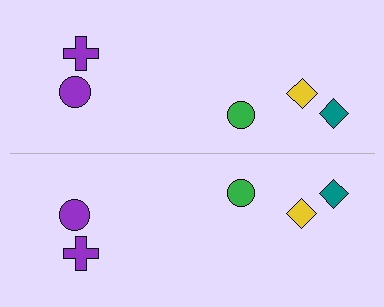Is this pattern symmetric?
Yes, this pattern has bilateral (reflection) symmetry.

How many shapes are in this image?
There are 10 shapes in this image.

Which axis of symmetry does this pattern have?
The pattern has a horizontal axis of symmetry running through the center of the image.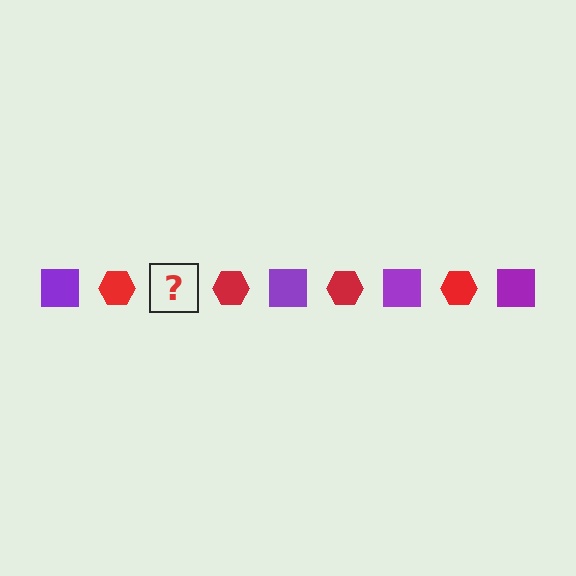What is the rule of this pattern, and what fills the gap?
The rule is that the pattern alternates between purple square and red hexagon. The gap should be filled with a purple square.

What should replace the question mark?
The question mark should be replaced with a purple square.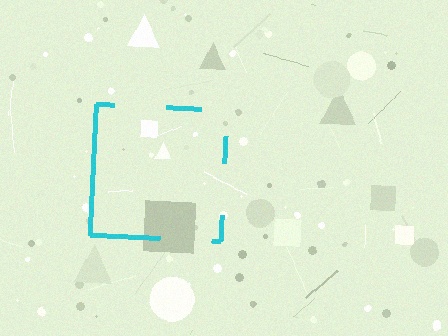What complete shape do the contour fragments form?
The contour fragments form a square.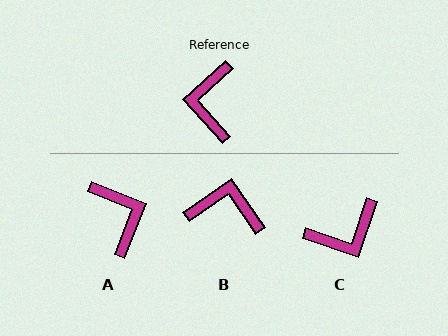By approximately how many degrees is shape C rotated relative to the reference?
Approximately 119 degrees counter-clockwise.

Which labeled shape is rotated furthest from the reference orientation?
A, about 154 degrees away.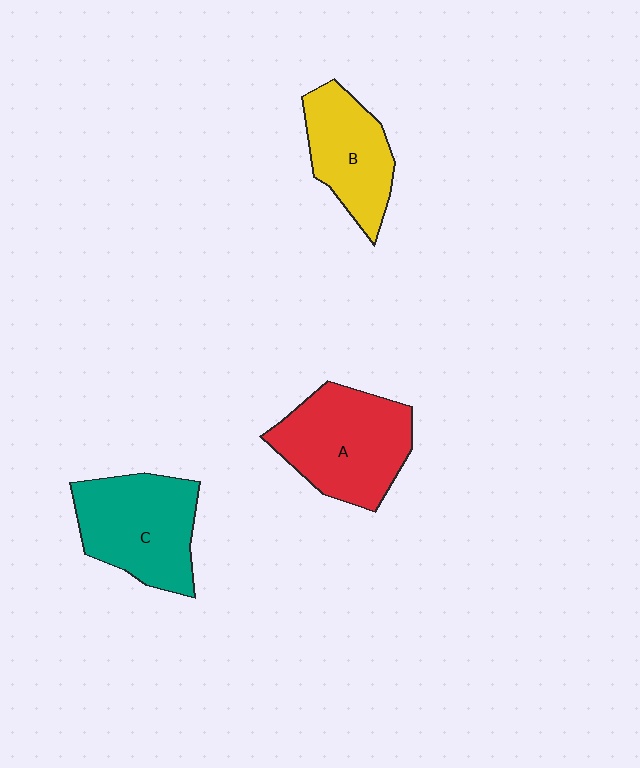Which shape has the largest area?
Shape A (red).